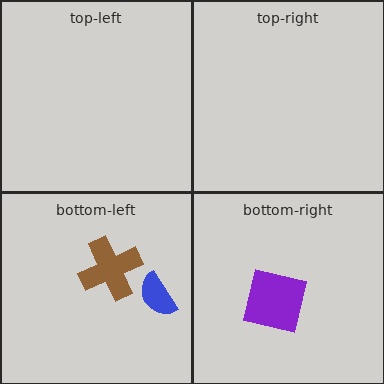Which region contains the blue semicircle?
The bottom-left region.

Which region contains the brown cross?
The bottom-left region.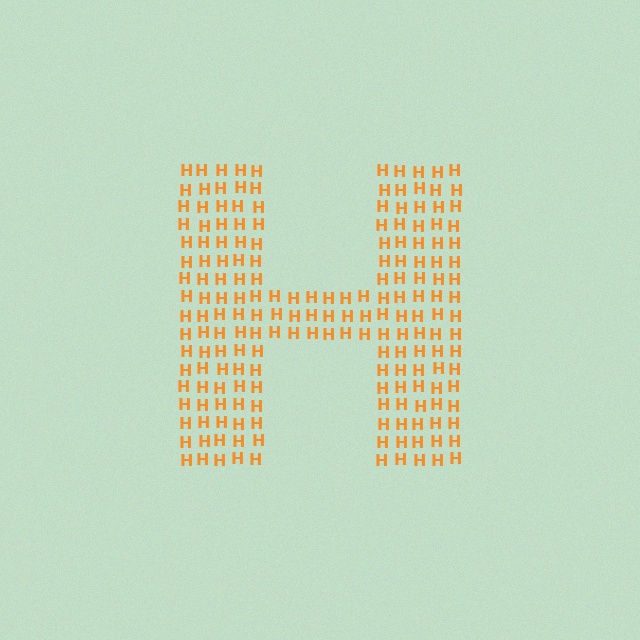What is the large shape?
The large shape is the letter H.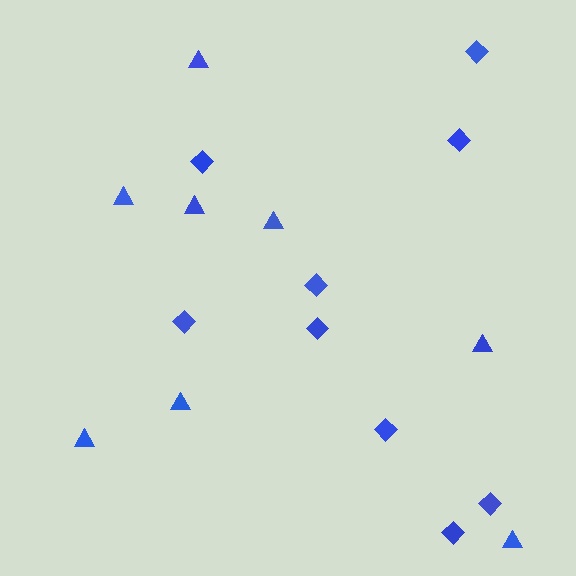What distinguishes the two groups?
There are 2 groups: one group of triangles (8) and one group of diamonds (9).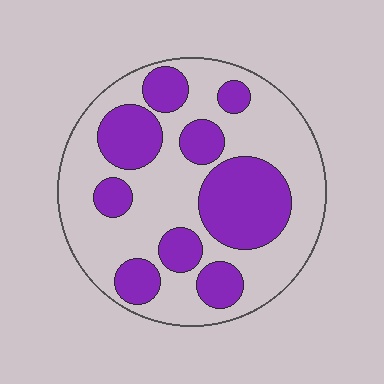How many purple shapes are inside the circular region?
9.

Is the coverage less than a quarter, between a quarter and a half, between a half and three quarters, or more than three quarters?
Between a quarter and a half.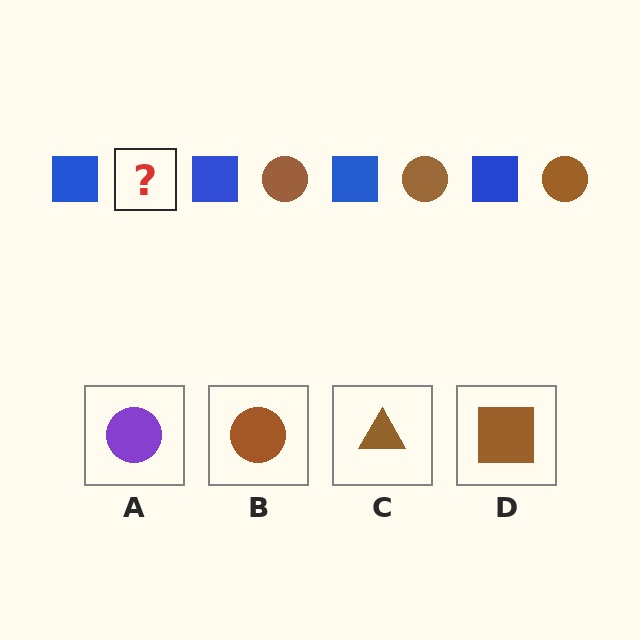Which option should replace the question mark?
Option B.